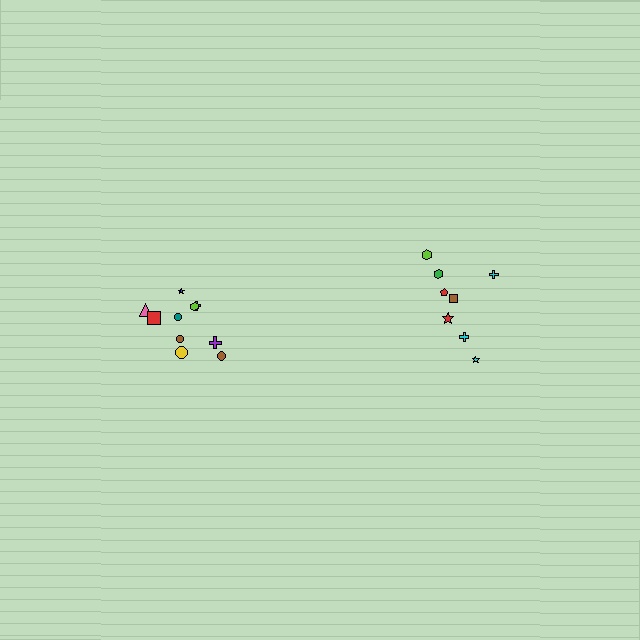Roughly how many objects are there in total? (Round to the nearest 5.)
Roughly 20 objects in total.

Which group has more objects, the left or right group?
The left group.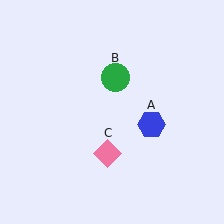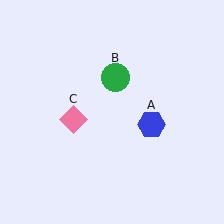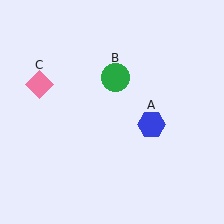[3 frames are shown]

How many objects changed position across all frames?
1 object changed position: pink diamond (object C).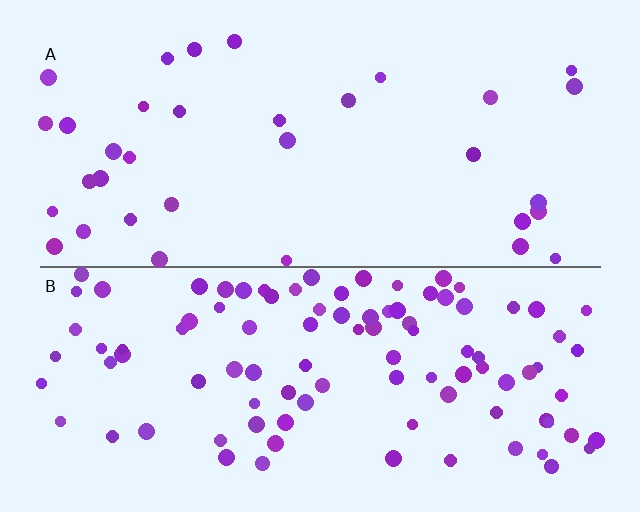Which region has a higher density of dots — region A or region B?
B (the bottom).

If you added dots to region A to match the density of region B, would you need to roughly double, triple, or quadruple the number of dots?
Approximately triple.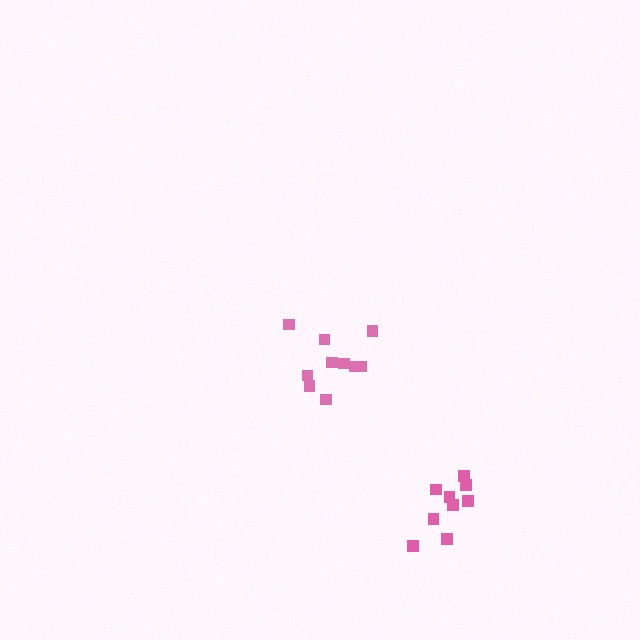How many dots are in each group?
Group 1: 10 dots, Group 2: 9 dots (19 total).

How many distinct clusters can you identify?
There are 2 distinct clusters.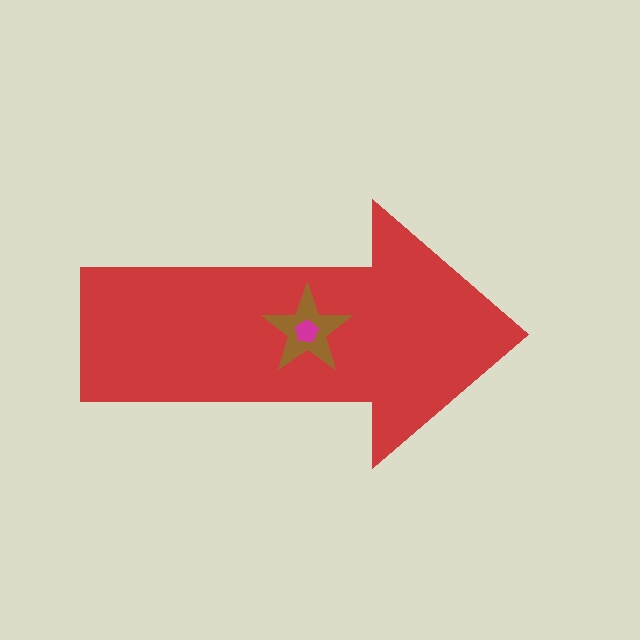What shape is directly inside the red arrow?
The brown star.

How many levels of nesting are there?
3.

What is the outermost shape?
The red arrow.